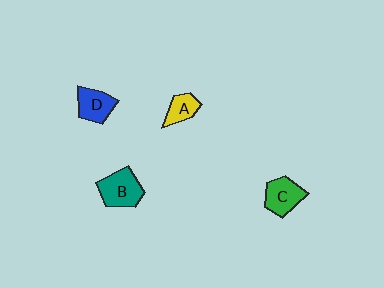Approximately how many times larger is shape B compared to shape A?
Approximately 1.6 times.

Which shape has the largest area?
Shape B (teal).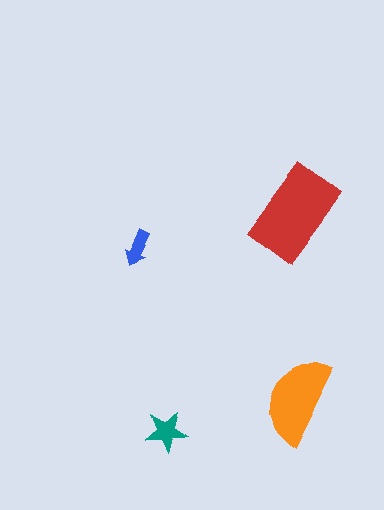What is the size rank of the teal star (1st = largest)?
3rd.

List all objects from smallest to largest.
The blue arrow, the teal star, the orange semicircle, the red rectangle.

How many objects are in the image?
There are 4 objects in the image.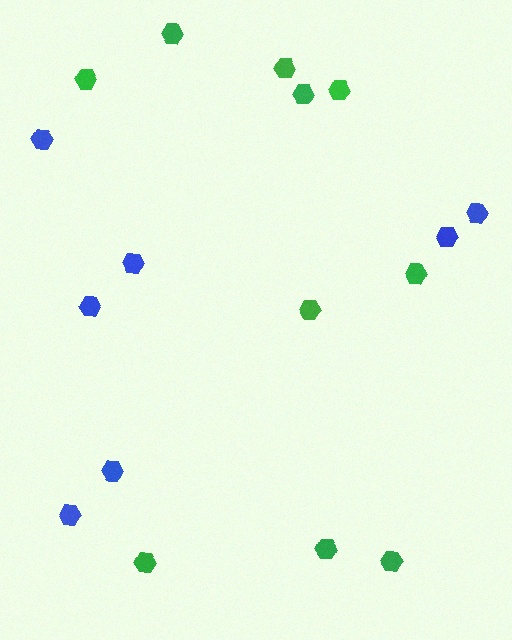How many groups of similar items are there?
There are 2 groups: one group of blue hexagons (7) and one group of green hexagons (10).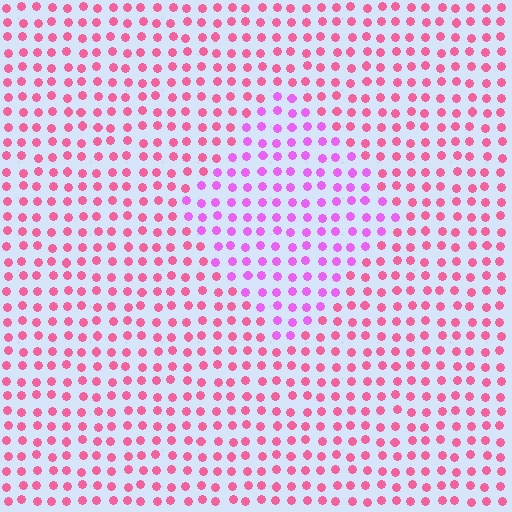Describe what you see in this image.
The image is filled with small pink elements in a uniform arrangement. A diamond-shaped region is visible where the elements are tinted to a slightly different hue, forming a subtle color boundary.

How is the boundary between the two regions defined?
The boundary is defined purely by a slight shift in hue (about 40 degrees). Spacing, size, and orientation are identical on both sides.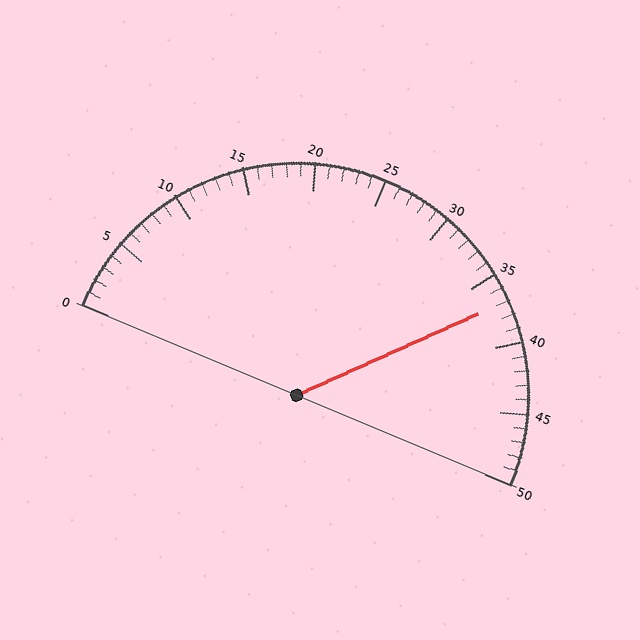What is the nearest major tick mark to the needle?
The nearest major tick mark is 35.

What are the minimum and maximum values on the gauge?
The gauge ranges from 0 to 50.